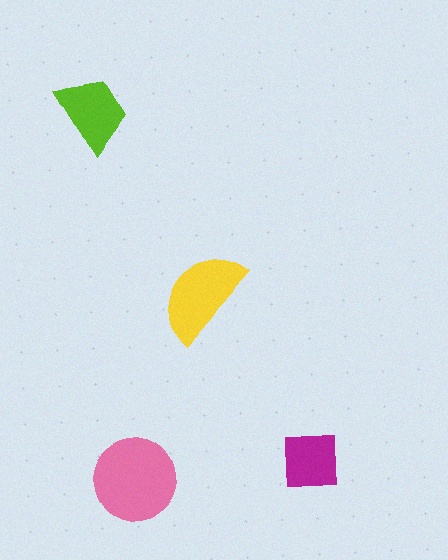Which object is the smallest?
The magenta square.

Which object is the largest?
The pink circle.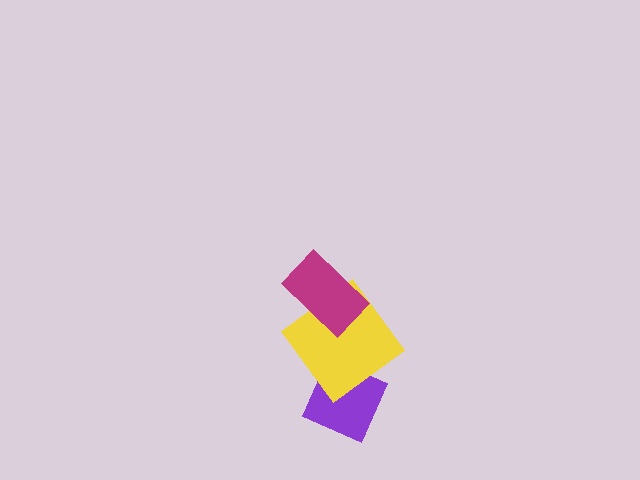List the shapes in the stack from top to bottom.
From top to bottom: the magenta rectangle, the yellow diamond, the purple diamond.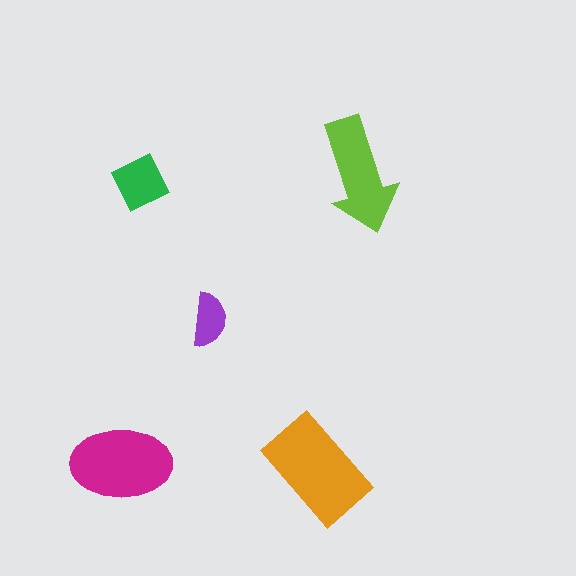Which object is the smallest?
The purple semicircle.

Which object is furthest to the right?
The lime arrow is rightmost.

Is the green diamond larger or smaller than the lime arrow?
Smaller.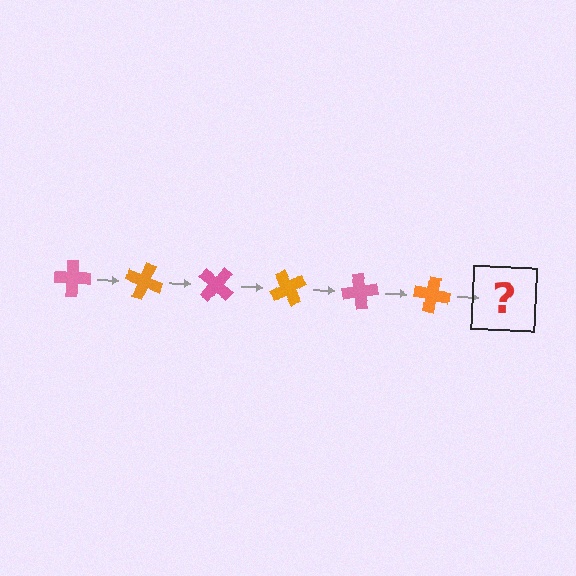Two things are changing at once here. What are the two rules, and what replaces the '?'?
The two rules are that it rotates 20 degrees each step and the color cycles through pink and orange. The '?' should be a pink cross, rotated 120 degrees from the start.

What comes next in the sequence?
The next element should be a pink cross, rotated 120 degrees from the start.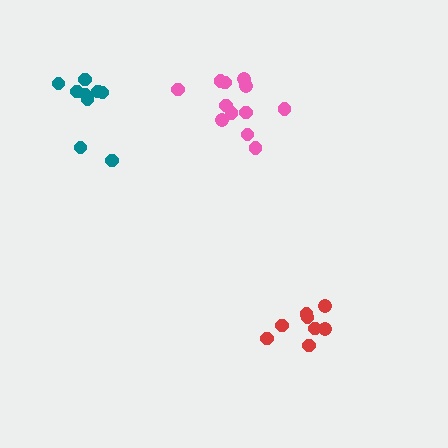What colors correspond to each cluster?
The clusters are colored: pink, teal, red.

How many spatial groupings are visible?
There are 3 spatial groupings.